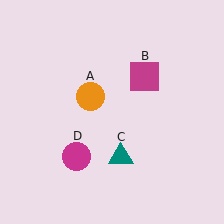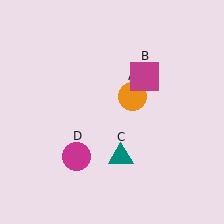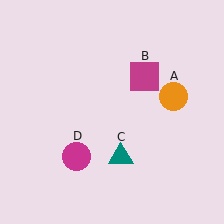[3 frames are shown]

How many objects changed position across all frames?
1 object changed position: orange circle (object A).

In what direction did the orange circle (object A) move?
The orange circle (object A) moved right.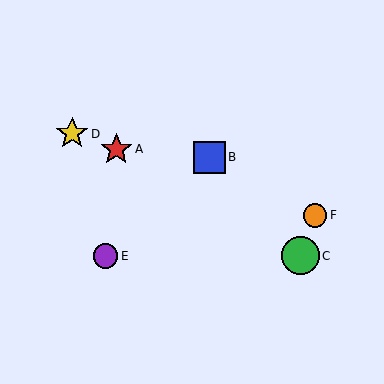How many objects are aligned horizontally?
2 objects (C, E) are aligned horizontally.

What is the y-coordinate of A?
Object A is at y≈149.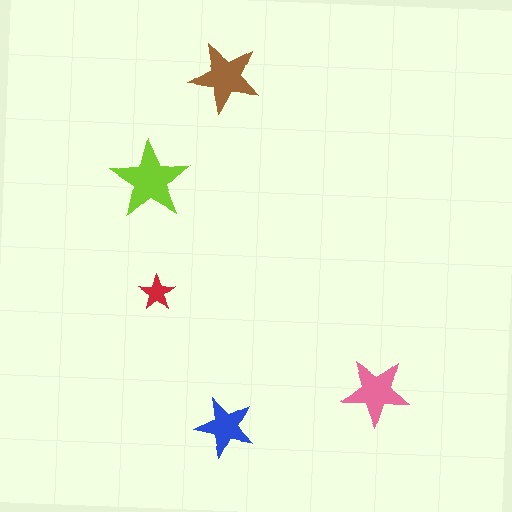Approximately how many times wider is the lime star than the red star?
About 2 times wider.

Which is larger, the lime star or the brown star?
The lime one.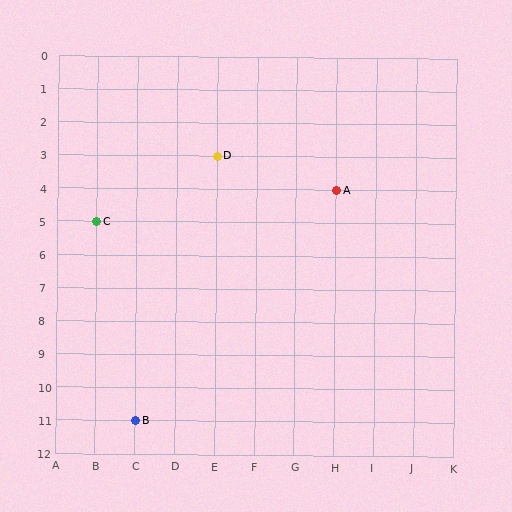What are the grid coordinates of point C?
Point C is at grid coordinates (B, 5).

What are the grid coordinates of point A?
Point A is at grid coordinates (H, 4).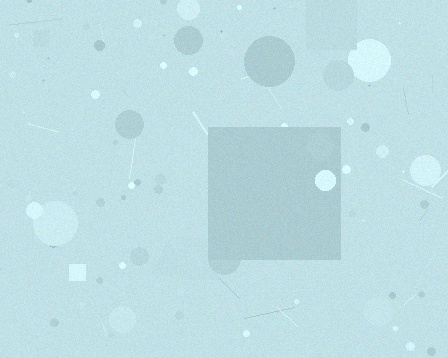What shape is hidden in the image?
A square is hidden in the image.